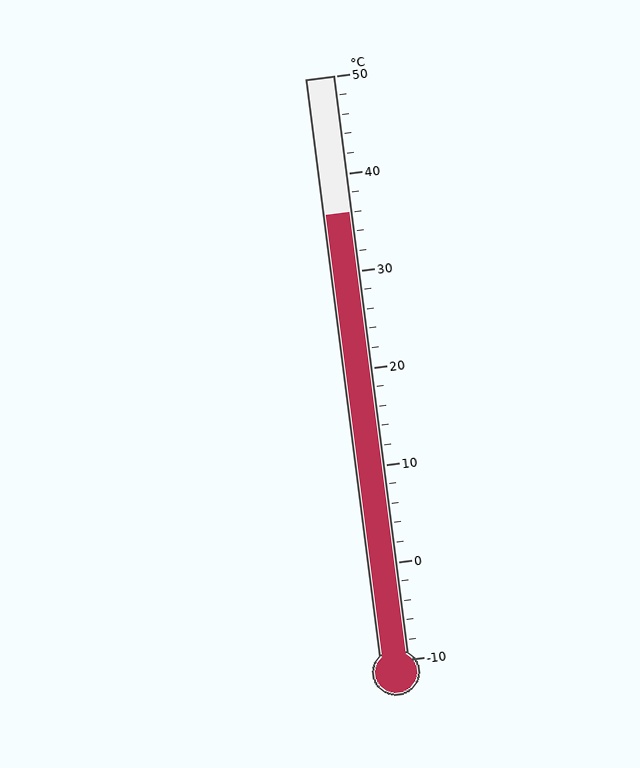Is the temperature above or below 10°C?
The temperature is above 10°C.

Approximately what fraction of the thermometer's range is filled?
The thermometer is filled to approximately 75% of its range.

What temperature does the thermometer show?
The thermometer shows approximately 36°C.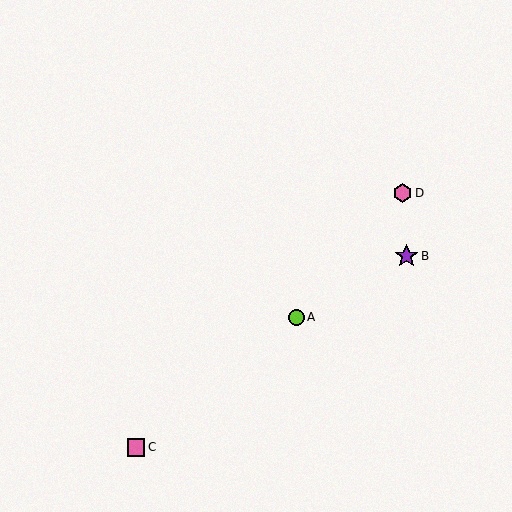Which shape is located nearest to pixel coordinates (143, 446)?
The pink square (labeled C) at (136, 447) is nearest to that location.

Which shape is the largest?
The purple star (labeled B) is the largest.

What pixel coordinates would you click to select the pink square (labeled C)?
Click at (136, 447) to select the pink square C.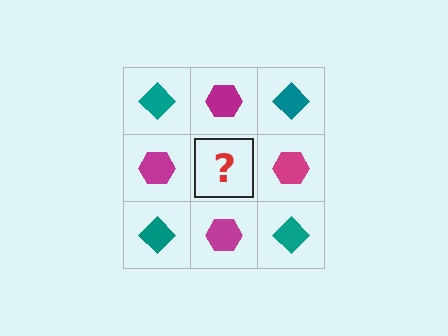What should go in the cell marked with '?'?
The missing cell should contain a teal diamond.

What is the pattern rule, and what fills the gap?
The rule is that it alternates teal diamond and magenta hexagon in a checkerboard pattern. The gap should be filled with a teal diamond.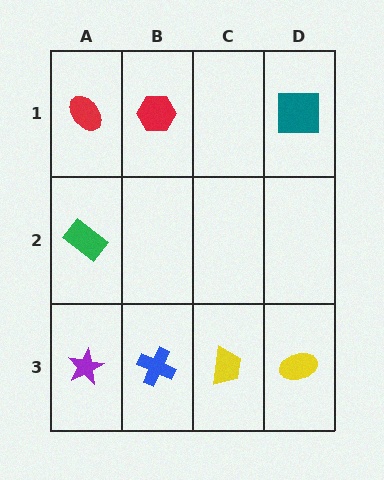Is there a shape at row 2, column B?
No, that cell is empty.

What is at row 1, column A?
A red ellipse.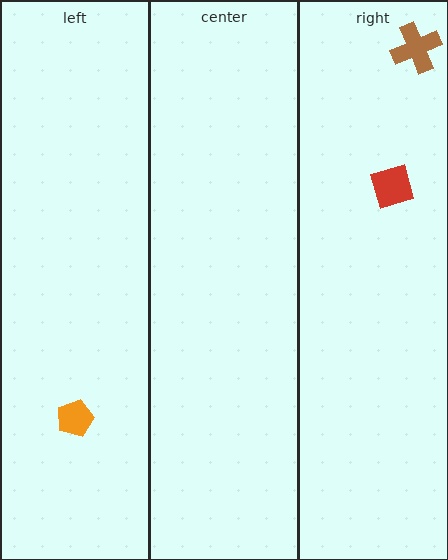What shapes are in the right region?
The red diamond, the brown cross.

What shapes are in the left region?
The orange pentagon.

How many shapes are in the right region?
2.